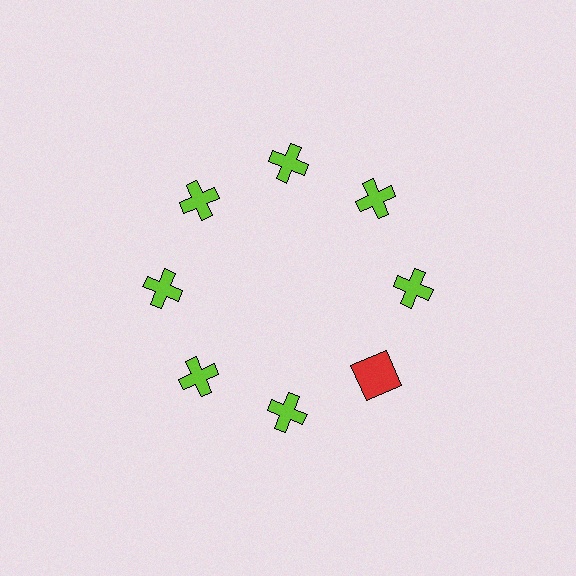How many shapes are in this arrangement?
There are 8 shapes arranged in a ring pattern.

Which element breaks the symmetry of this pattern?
The red square at roughly the 4 o'clock position breaks the symmetry. All other shapes are lime crosses.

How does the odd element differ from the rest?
It differs in both color (red instead of lime) and shape (square instead of cross).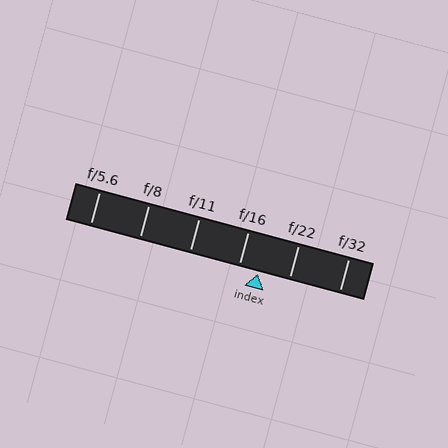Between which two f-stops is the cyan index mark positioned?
The index mark is between f/16 and f/22.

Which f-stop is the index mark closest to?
The index mark is closest to f/16.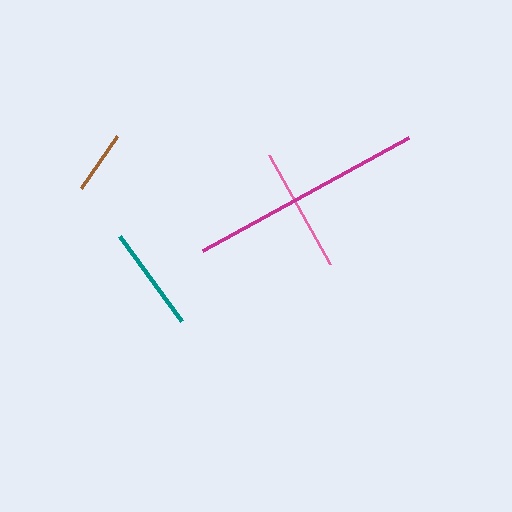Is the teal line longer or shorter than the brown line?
The teal line is longer than the brown line.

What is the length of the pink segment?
The pink segment is approximately 126 pixels long.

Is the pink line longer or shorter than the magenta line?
The magenta line is longer than the pink line.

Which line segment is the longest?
The magenta line is the longest at approximately 235 pixels.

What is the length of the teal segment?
The teal segment is approximately 105 pixels long.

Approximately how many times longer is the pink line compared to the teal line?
The pink line is approximately 1.2 times the length of the teal line.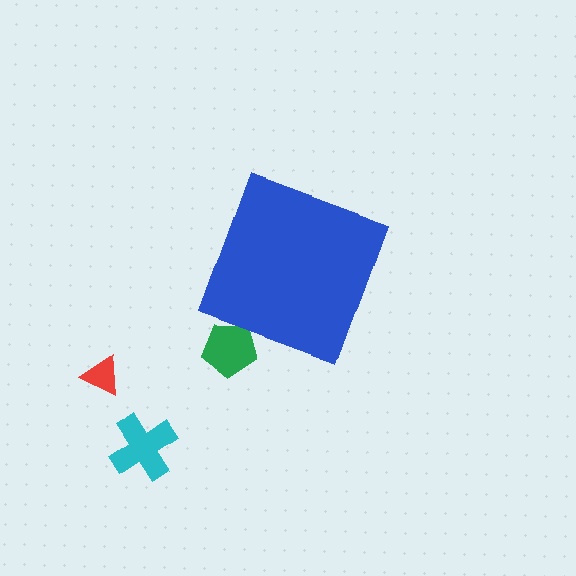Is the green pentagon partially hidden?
Yes, the green pentagon is partially hidden behind the blue diamond.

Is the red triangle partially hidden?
No, the red triangle is fully visible.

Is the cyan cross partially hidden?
No, the cyan cross is fully visible.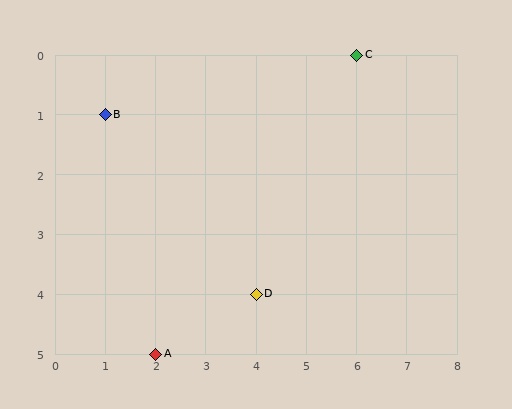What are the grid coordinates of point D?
Point D is at grid coordinates (4, 4).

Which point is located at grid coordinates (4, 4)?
Point D is at (4, 4).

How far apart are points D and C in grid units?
Points D and C are 2 columns and 4 rows apart (about 4.5 grid units diagonally).